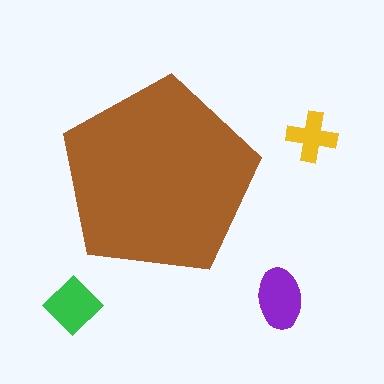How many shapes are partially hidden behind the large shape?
0 shapes are partially hidden.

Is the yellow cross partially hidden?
No, the yellow cross is fully visible.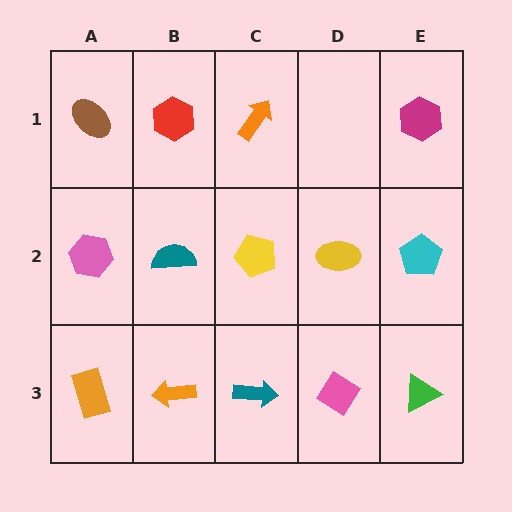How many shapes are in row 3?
5 shapes.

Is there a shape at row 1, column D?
No, that cell is empty.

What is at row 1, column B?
A red hexagon.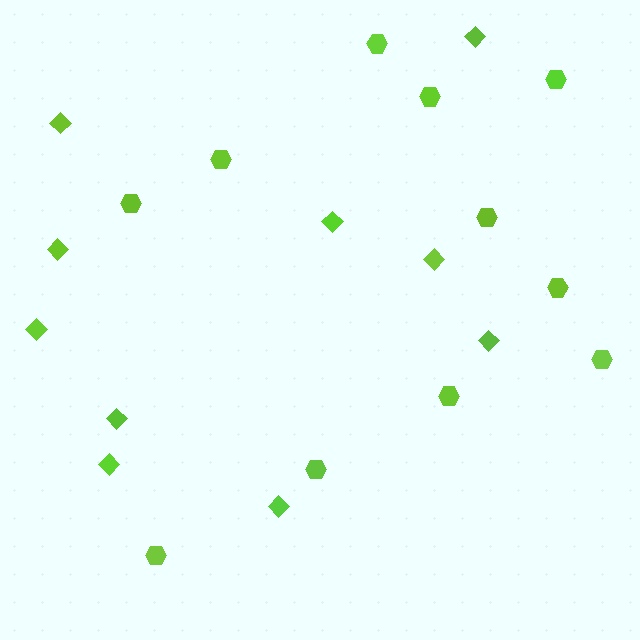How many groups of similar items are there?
There are 2 groups: one group of diamonds (10) and one group of hexagons (11).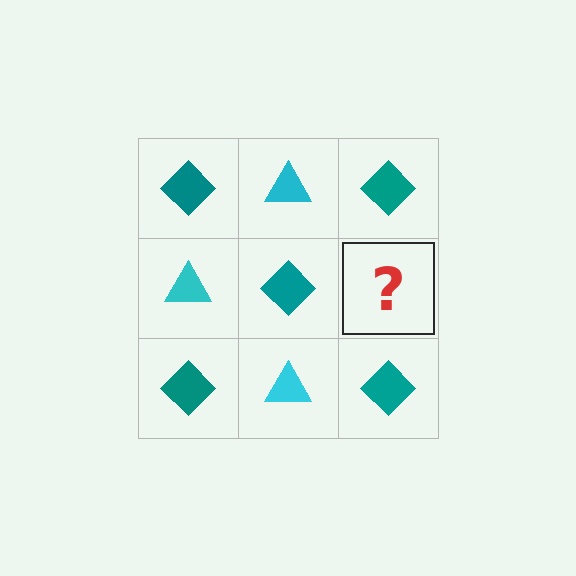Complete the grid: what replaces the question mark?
The question mark should be replaced with a cyan triangle.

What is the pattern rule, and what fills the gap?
The rule is that it alternates teal diamond and cyan triangle in a checkerboard pattern. The gap should be filled with a cyan triangle.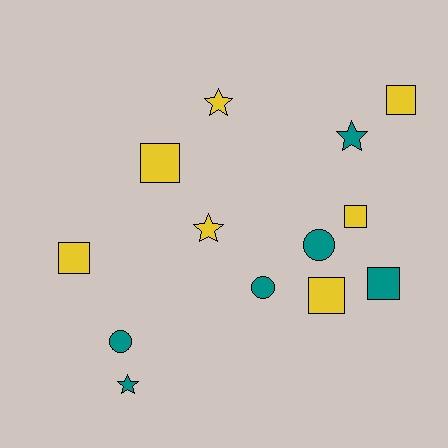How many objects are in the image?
There are 13 objects.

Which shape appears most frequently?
Square, with 6 objects.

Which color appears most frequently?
Yellow, with 7 objects.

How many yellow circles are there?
There are no yellow circles.